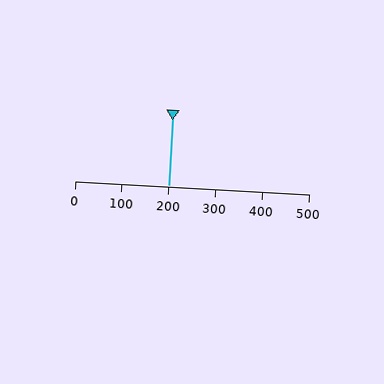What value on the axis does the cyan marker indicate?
The marker indicates approximately 200.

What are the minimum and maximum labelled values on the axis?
The axis runs from 0 to 500.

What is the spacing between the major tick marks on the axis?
The major ticks are spaced 100 apart.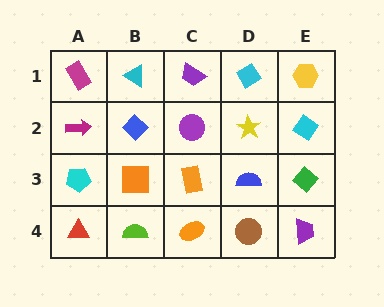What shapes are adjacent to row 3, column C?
A purple circle (row 2, column C), an orange ellipse (row 4, column C), an orange square (row 3, column B), a blue semicircle (row 3, column D).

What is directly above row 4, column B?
An orange square.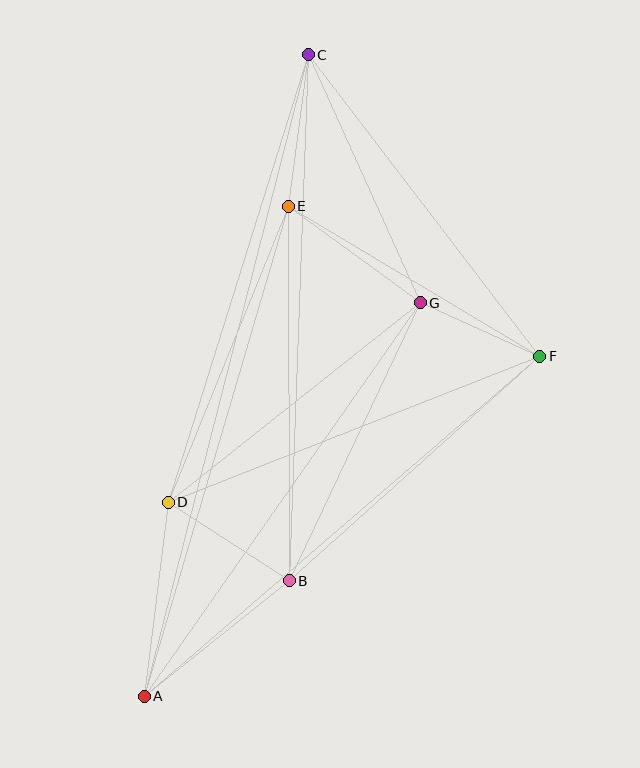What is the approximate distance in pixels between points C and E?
The distance between C and E is approximately 152 pixels.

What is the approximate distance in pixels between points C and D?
The distance between C and D is approximately 469 pixels.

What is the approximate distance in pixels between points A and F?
The distance between A and F is approximately 522 pixels.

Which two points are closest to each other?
Points F and G are closest to each other.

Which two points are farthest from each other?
Points A and C are farthest from each other.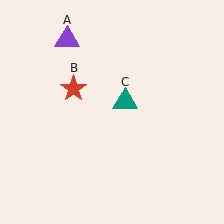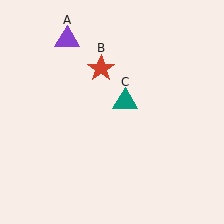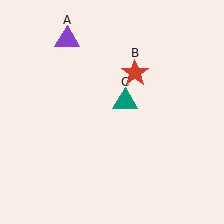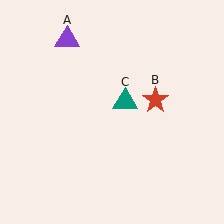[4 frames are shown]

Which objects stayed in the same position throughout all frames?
Purple triangle (object A) and teal triangle (object C) remained stationary.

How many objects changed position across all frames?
1 object changed position: red star (object B).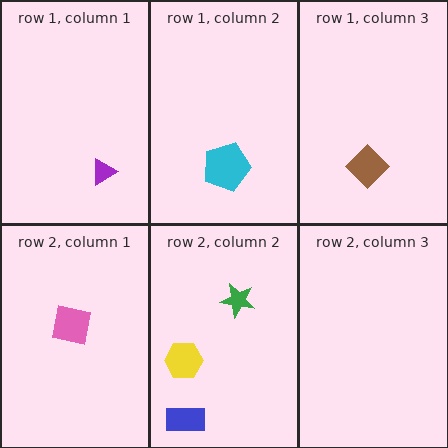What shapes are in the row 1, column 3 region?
The brown diamond.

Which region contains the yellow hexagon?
The row 2, column 2 region.